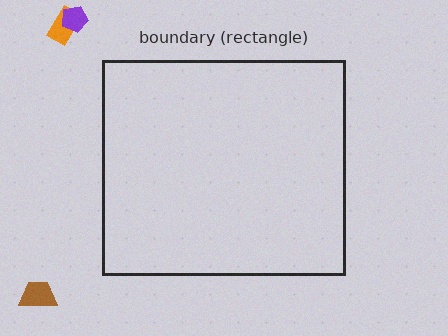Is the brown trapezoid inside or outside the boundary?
Outside.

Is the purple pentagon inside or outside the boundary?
Outside.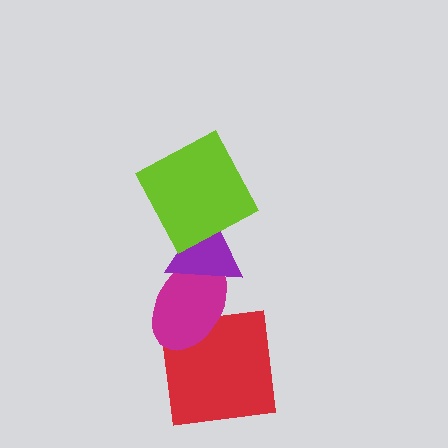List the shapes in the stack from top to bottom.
From top to bottom: the lime square, the purple triangle, the magenta ellipse, the red square.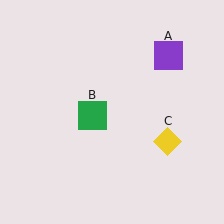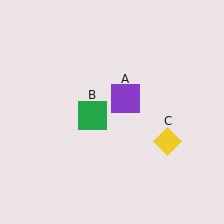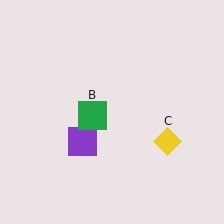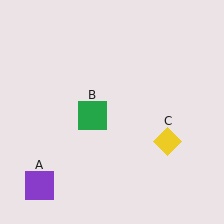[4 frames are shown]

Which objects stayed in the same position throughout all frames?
Green square (object B) and yellow diamond (object C) remained stationary.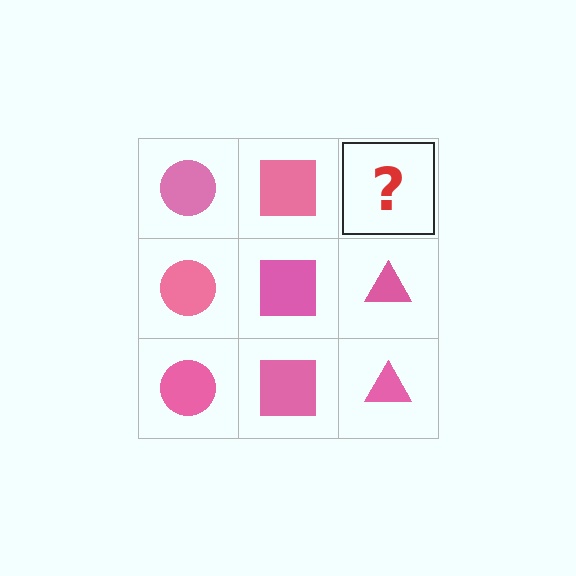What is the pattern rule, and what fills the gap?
The rule is that each column has a consistent shape. The gap should be filled with a pink triangle.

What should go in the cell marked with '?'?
The missing cell should contain a pink triangle.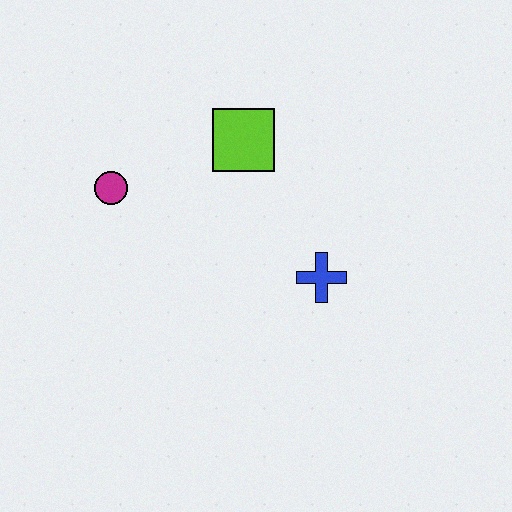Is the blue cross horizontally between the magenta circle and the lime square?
No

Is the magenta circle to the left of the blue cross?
Yes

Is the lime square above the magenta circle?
Yes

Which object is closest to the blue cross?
The lime square is closest to the blue cross.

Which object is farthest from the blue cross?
The magenta circle is farthest from the blue cross.